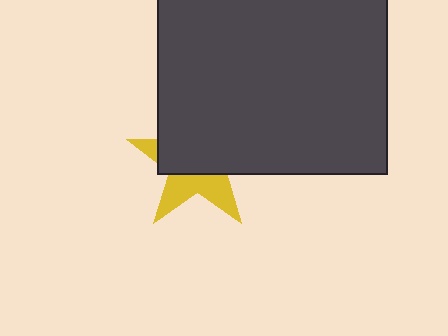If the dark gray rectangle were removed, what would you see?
You would see the complete yellow star.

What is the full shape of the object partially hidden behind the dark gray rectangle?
The partially hidden object is a yellow star.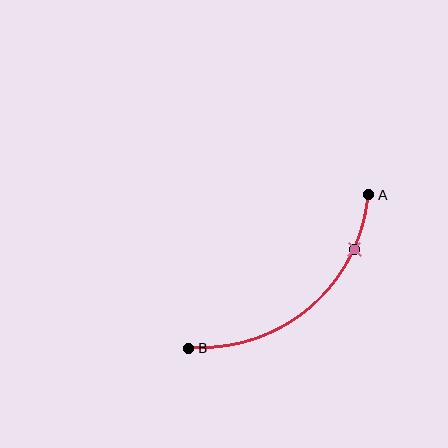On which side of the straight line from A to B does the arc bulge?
The arc bulges below and to the right of the straight line connecting A and B.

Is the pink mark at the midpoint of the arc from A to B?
No. The pink mark lies on the arc but is closer to endpoint A. The arc midpoint would be at the point on the curve equidistant along the arc from both A and B.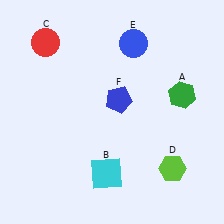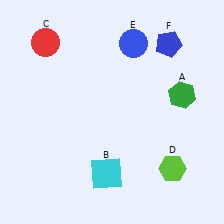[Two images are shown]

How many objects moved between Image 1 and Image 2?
1 object moved between the two images.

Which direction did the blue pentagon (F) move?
The blue pentagon (F) moved up.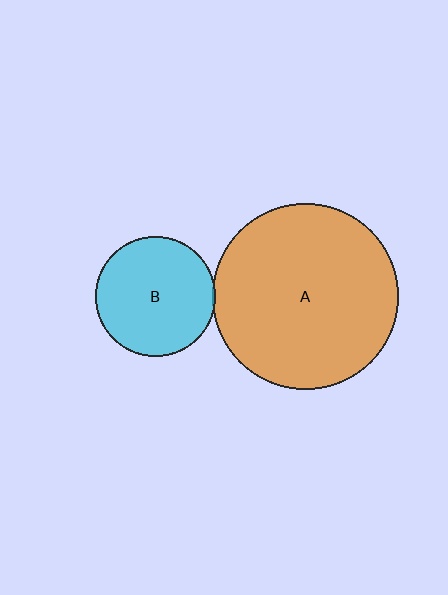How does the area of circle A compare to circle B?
Approximately 2.4 times.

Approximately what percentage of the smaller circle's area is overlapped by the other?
Approximately 5%.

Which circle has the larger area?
Circle A (orange).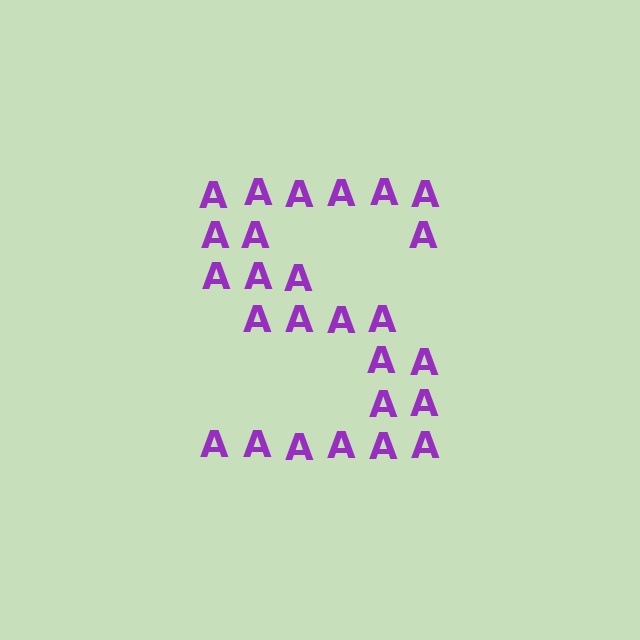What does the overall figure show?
The overall figure shows the letter S.